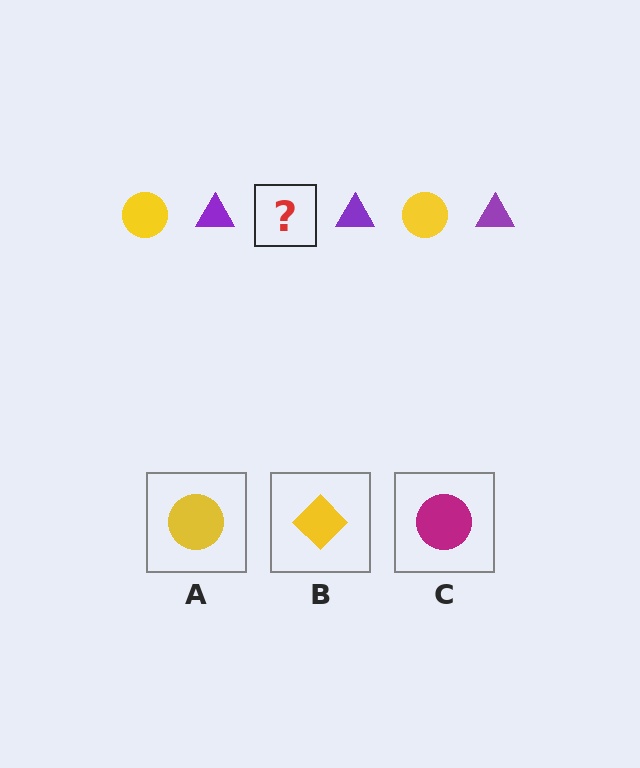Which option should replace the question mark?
Option A.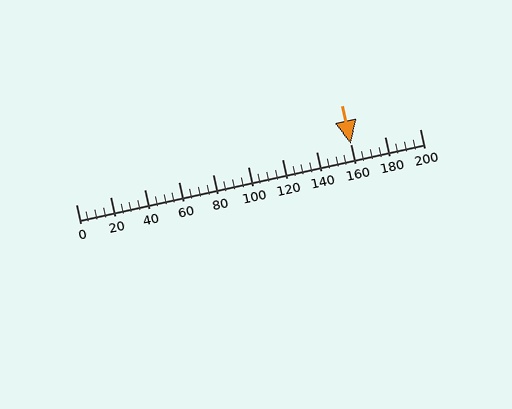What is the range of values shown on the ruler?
The ruler shows values from 0 to 200.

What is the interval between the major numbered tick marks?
The major tick marks are spaced 20 units apart.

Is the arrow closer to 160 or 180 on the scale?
The arrow is closer to 160.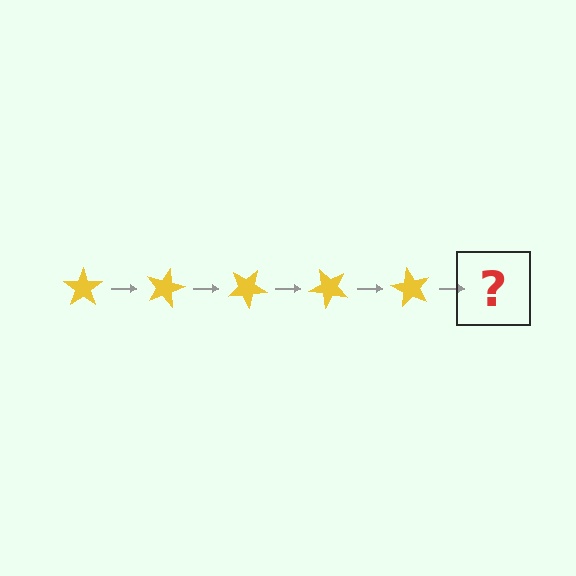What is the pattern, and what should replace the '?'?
The pattern is that the star rotates 15 degrees each step. The '?' should be a yellow star rotated 75 degrees.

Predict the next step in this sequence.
The next step is a yellow star rotated 75 degrees.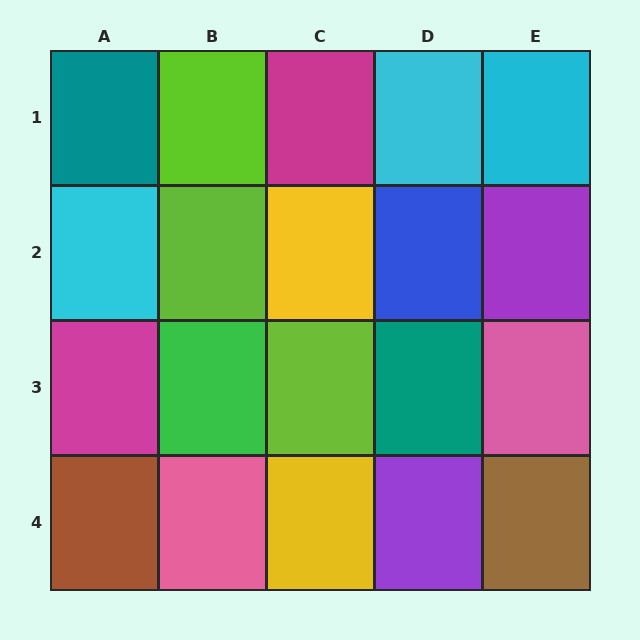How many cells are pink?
2 cells are pink.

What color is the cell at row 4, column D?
Purple.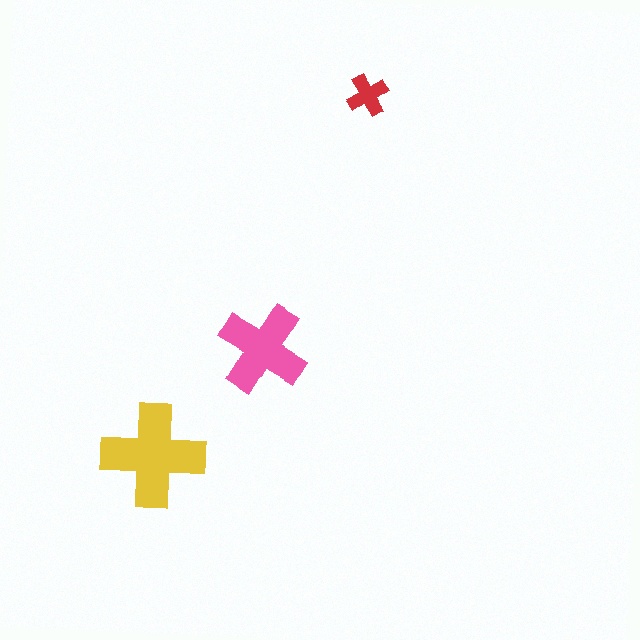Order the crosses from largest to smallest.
the yellow one, the pink one, the red one.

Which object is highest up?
The red cross is topmost.